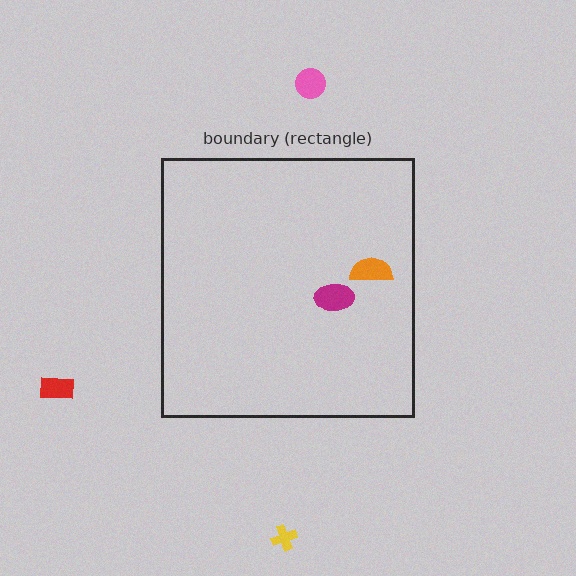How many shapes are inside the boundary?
2 inside, 3 outside.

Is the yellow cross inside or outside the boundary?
Outside.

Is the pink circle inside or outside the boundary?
Outside.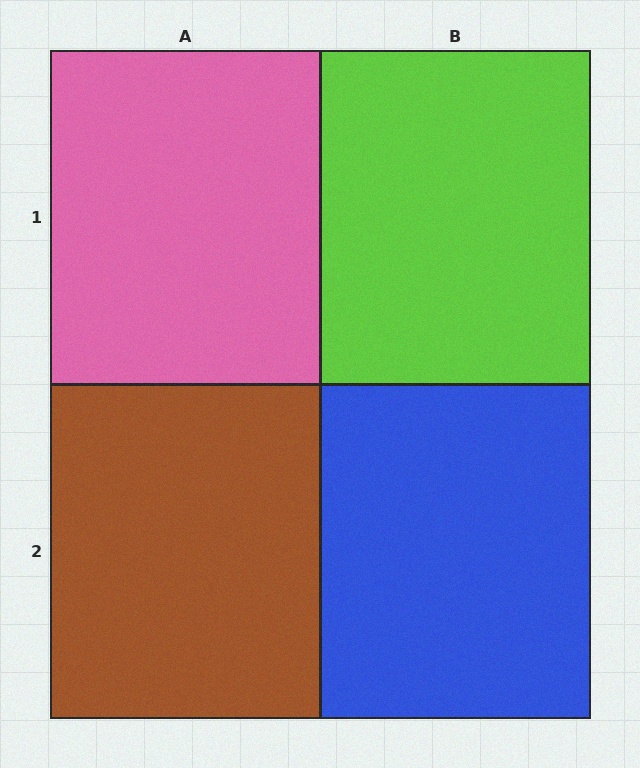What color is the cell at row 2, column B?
Blue.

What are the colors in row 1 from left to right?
Pink, lime.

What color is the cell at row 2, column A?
Brown.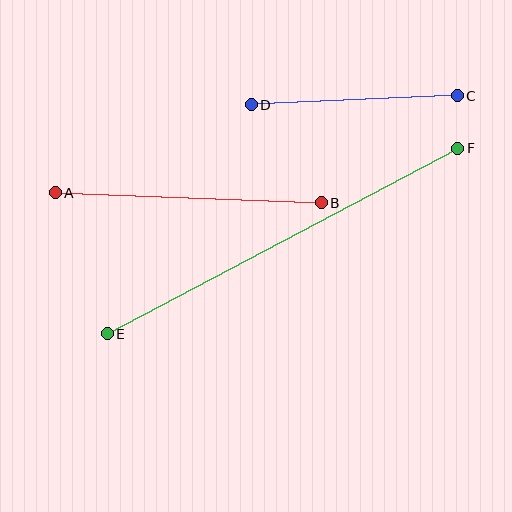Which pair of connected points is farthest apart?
Points E and F are farthest apart.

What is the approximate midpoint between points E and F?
The midpoint is at approximately (282, 241) pixels.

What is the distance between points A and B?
The distance is approximately 266 pixels.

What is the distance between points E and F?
The distance is approximately 396 pixels.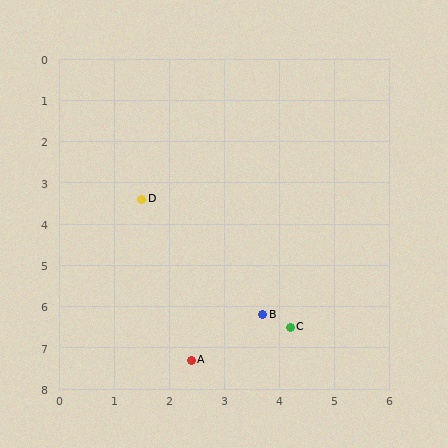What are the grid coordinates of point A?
Point A is at approximately (2.4, 7.3).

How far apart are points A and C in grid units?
Points A and C are about 2.0 grid units apart.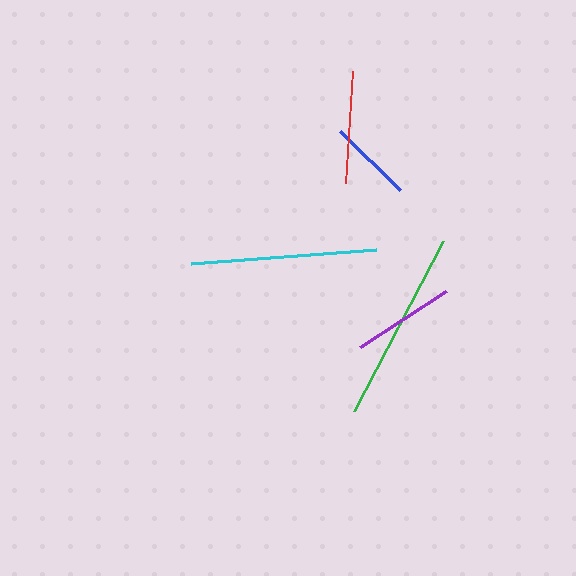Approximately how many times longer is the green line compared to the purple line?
The green line is approximately 1.9 times the length of the purple line.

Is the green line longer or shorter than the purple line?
The green line is longer than the purple line.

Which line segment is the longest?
The green line is the longest at approximately 192 pixels.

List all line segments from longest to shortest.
From longest to shortest: green, cyan, red, purple, blue.